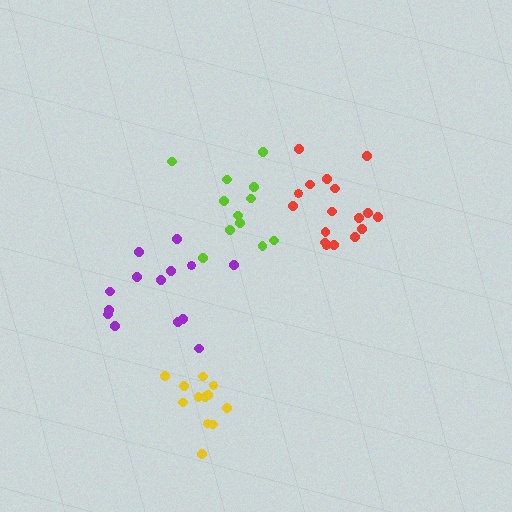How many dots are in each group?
Group 1: 12 dots, Group 2: 17 dots, Group 3: 14 dots, Group 4: 12 dots (55 total).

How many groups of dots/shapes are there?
There are 4 groups.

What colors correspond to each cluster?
The clusters are colored: yellow, red, purple, lime.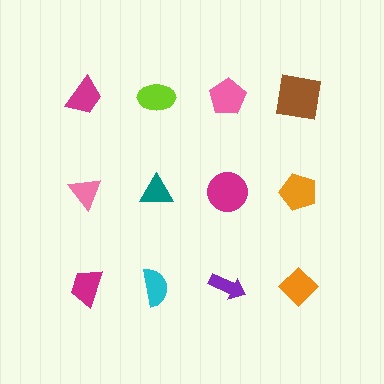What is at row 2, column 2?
A teal triangle.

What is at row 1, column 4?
A brown square.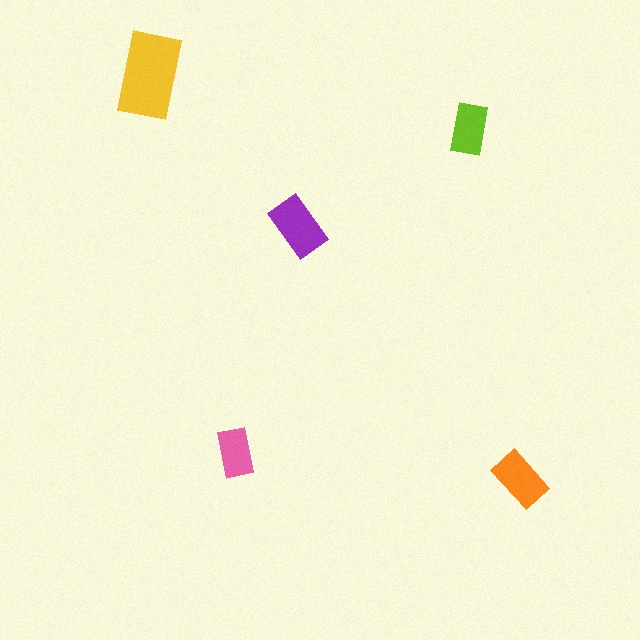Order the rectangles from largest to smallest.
the yellow one, the purple one, the orange one, the lime one, the pink one.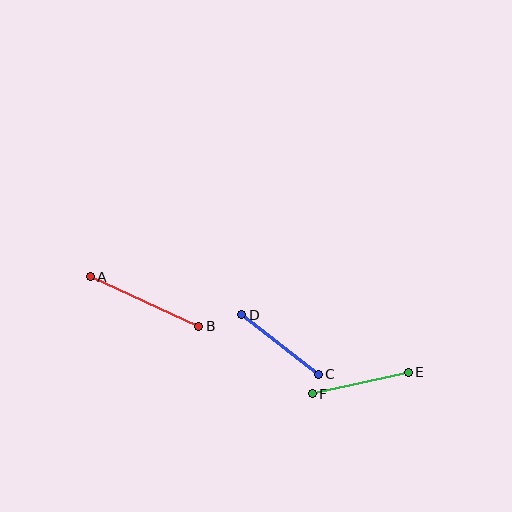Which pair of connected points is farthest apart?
Points A and B are farthest apart.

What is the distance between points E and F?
The distance is approximately 99 pixels.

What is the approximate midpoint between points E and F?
The midpoint is at approximately (360, 383) pixels.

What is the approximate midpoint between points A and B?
The midpoint is at approximately (145, 302) pixels.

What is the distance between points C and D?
The distance is approximately 97 pixels.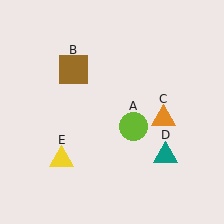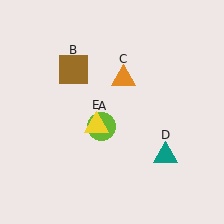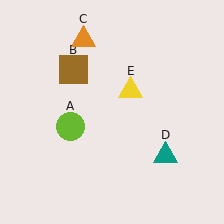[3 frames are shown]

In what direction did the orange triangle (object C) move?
The orange triangle (object C) moved up and to the left.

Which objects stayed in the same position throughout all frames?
Brown square (object B) and teal triangle (object D) remained stationary.